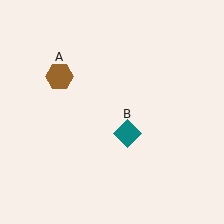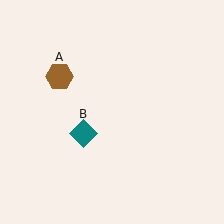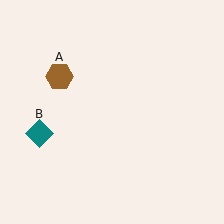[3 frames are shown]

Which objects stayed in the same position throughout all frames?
Brown hexagon (object A) remained stationary.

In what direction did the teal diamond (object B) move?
The teal diamond (object B) moved left.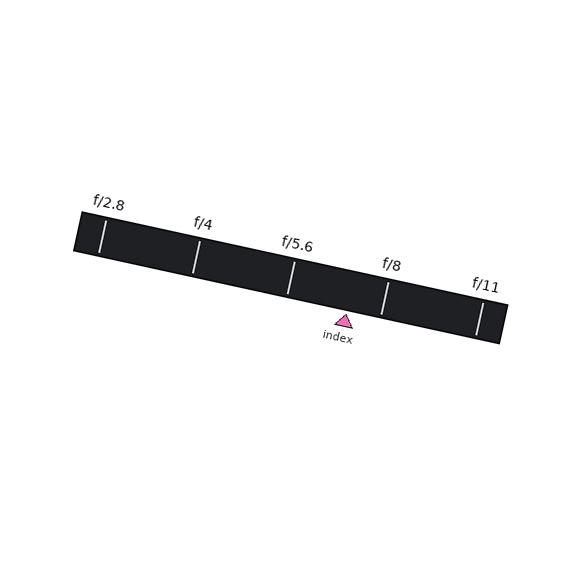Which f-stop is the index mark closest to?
The index mark is closest to f/8.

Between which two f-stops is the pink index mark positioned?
The index mark is between f/5.6 and f/8.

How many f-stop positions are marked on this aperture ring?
There are 5 f-stop positions marked.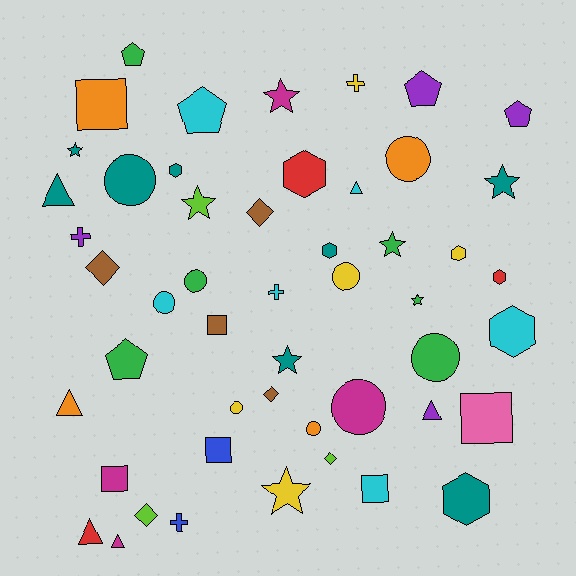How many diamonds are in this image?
There are 5 diamonds.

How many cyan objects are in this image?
There are 6 cyan objects.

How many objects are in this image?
There are 50 objects.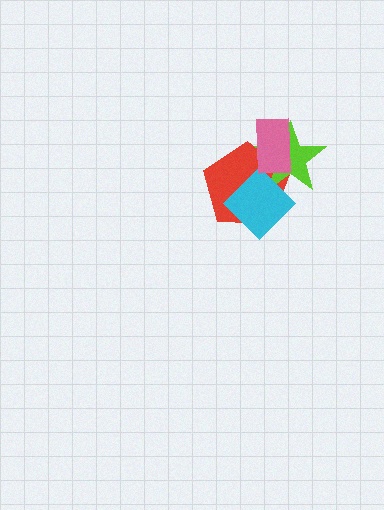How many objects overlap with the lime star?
3 objects overlap with the lime star.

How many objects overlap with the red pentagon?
3 objects overlap with the red pentagon.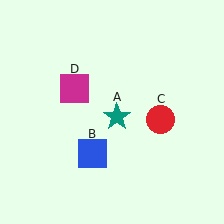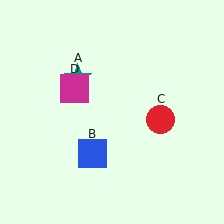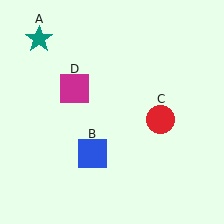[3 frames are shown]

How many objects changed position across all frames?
1 object changed position: teal star (object A).